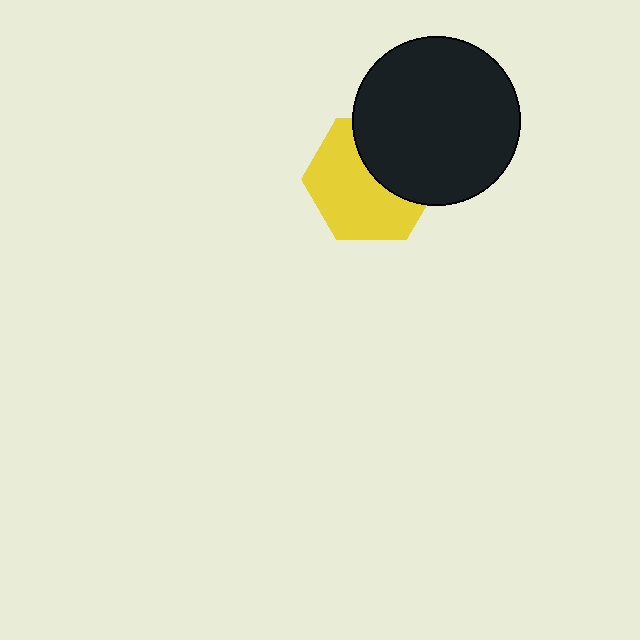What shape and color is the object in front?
The object in front is a black circle.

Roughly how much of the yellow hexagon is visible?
About half of it is visible (roughly 60%).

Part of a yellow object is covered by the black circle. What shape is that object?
It is a hexagon.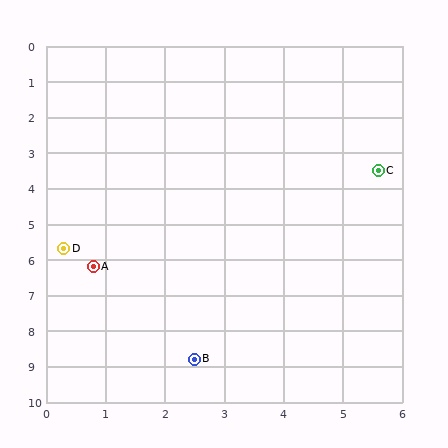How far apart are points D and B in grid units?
Points D and B are about 3.8 grid units apart.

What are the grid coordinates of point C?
Point C is at approximately (5.6, 3.5).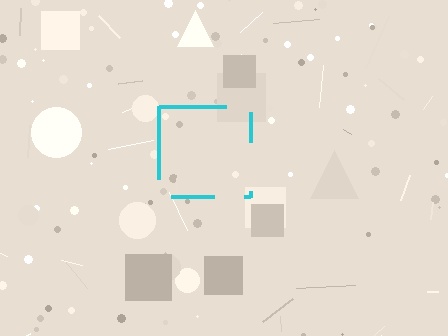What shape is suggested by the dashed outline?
The dashed outline suggests a square.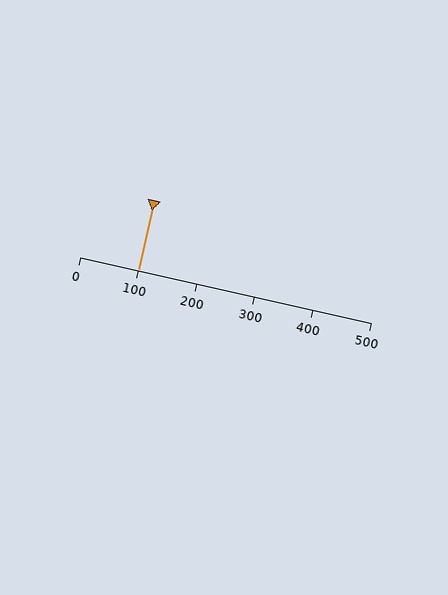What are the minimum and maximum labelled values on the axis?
The axis runs from 0 to 500.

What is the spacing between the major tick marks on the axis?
The major ticks are spaced 100 apart.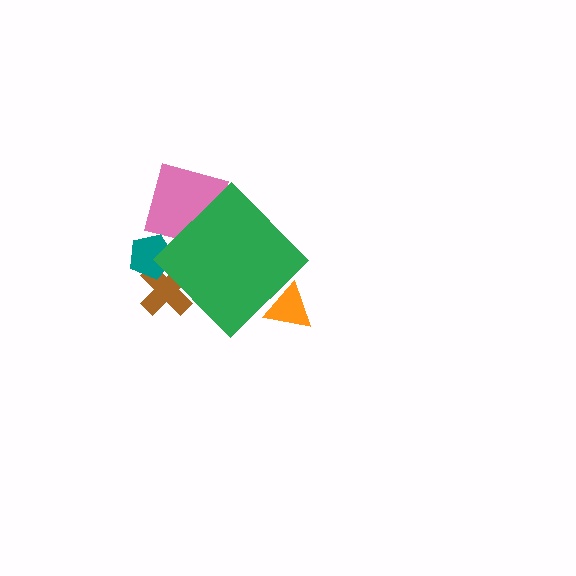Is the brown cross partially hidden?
Yes, the brown cross is partially hidden behind the green diamond.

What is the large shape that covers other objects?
A green diamond.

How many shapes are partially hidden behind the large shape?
4 shapes are partially hidden.